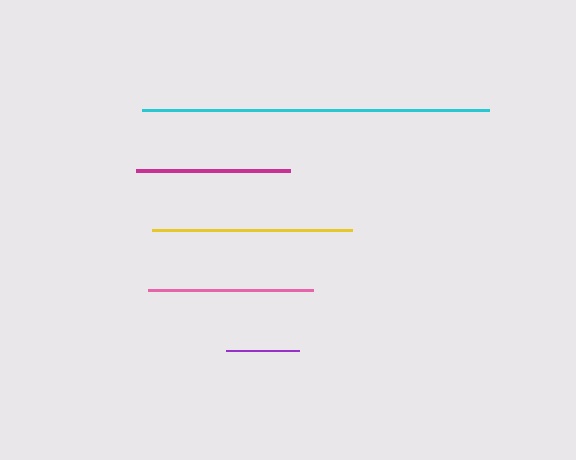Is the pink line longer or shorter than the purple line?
The pink line is longer than the purple line.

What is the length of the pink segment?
The pink segment is approximately 165 pixels long.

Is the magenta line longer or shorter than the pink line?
The pink line is longer than the magenta line.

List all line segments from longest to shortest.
From longest to shortest: cyan, yellow, pink, magenta, purple.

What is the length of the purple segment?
The purple segment is approximately 74 pixels long.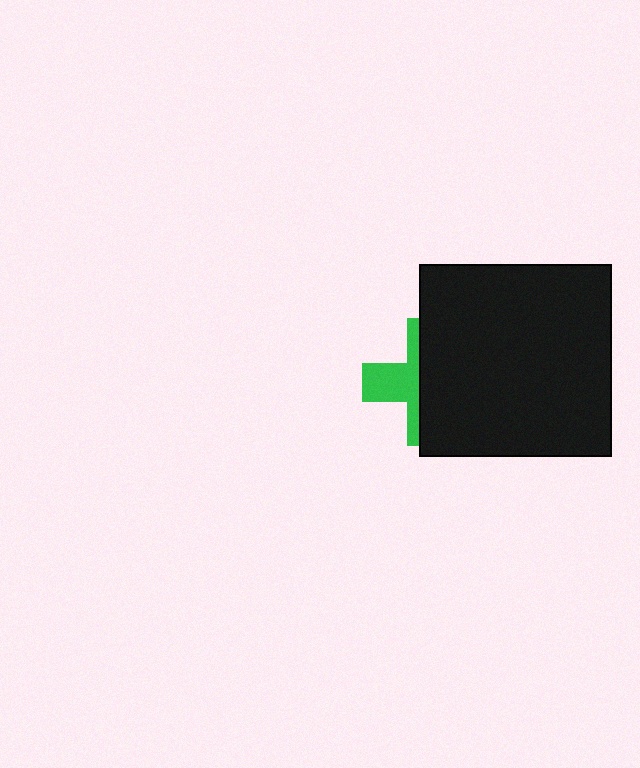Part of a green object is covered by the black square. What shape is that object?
It is a cross.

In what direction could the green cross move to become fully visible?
The green cross could move left. That would shift it out from behind the black square entirely.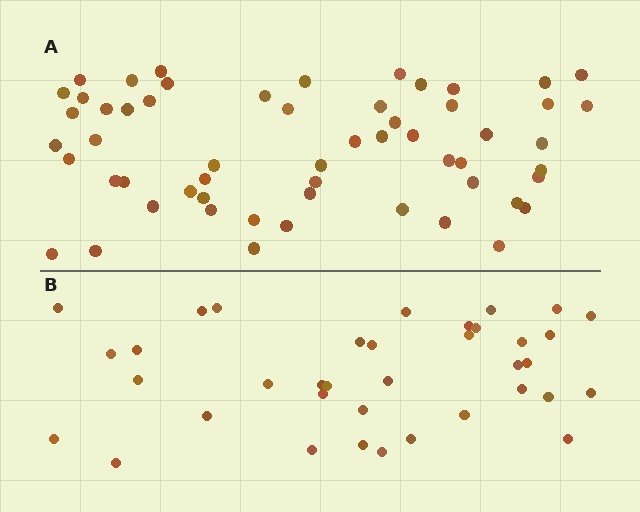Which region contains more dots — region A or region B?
Region A (the top region) has more dots.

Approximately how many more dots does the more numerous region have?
Region A has approximately 20 more dots than region B.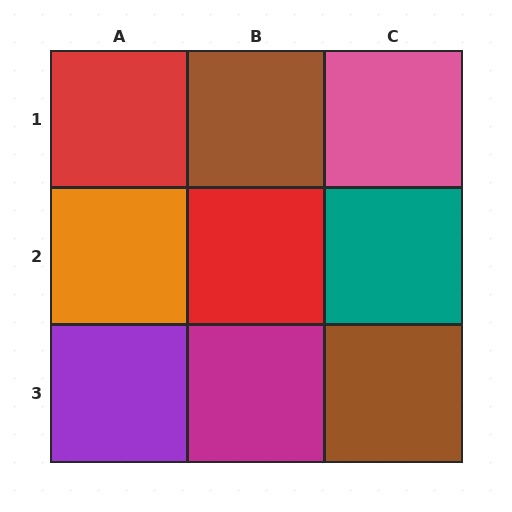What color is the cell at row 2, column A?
Orange.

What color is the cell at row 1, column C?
Pink.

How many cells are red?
2 cells are red.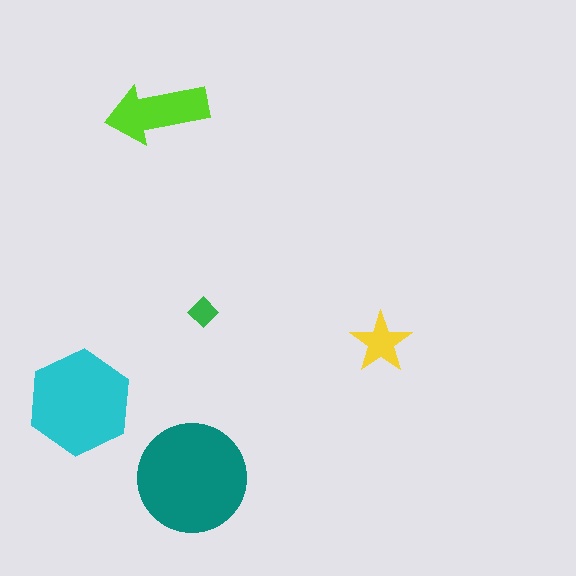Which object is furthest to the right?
The yellow star is rightmost.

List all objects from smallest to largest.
The green diamond, the yellow star, the lime arrow, the cyan hexagon, the teal circle.